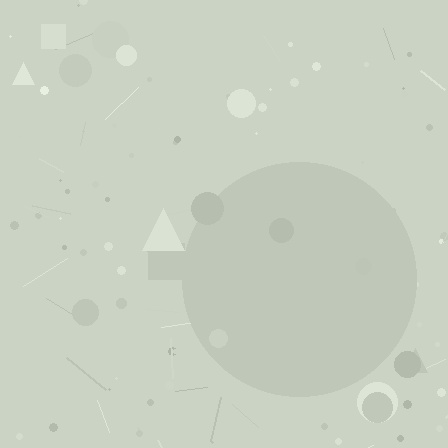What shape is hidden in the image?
A circle is hidden in the image.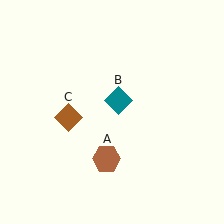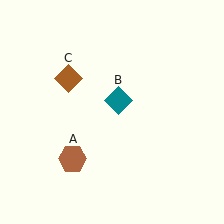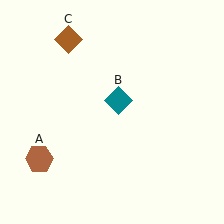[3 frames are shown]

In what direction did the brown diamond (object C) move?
The brown diamond (object C) moved up.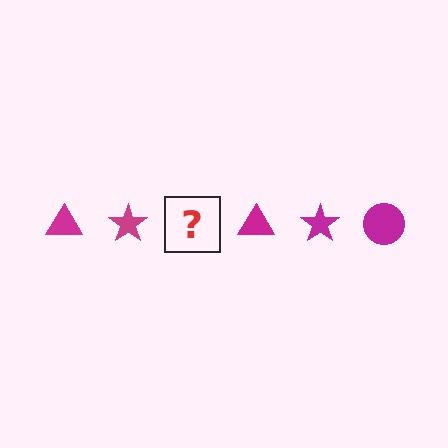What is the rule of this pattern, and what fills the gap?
The rule is that the pattern cycles through triangle, star, circle shapes in magenta. The gap should be filled with a magenta circle.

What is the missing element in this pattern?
The missing element is a magenta circle.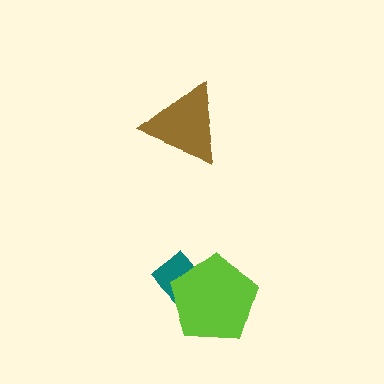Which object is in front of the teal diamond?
The lime pentagon is in front of the teal diamond.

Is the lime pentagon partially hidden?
No, no other shape covers it.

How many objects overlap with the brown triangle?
0 objects overlap with the brown triangle.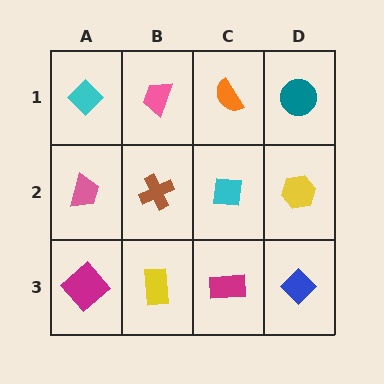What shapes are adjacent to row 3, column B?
A brown cross (row 2, column B), a magenta diamond (row 3, column A), a magenta rectangle (row 3, column C).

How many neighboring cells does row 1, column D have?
2.